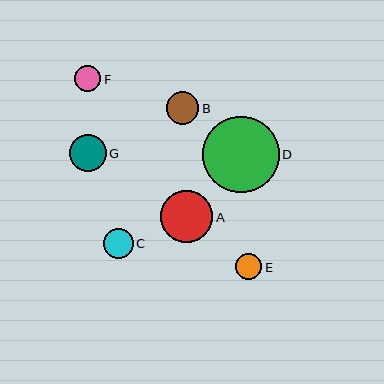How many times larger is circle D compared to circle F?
Circle D is approximately 3.0 times the size of circle F.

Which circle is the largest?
Circle D is the largest with a size of approximately 76 pixels.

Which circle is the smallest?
Circle E is the smallest with a size of approximately 26 pixels.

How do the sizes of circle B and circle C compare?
Circle B and circle C are approximately the same size.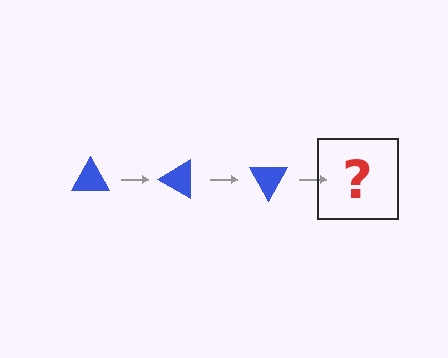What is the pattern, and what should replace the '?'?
The pattern is that the triangle rotates 30 degrees each step. The '?' should be a blue triangle rotated 90 degrees.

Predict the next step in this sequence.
The next step is a blue triangle rotated 90 degrees.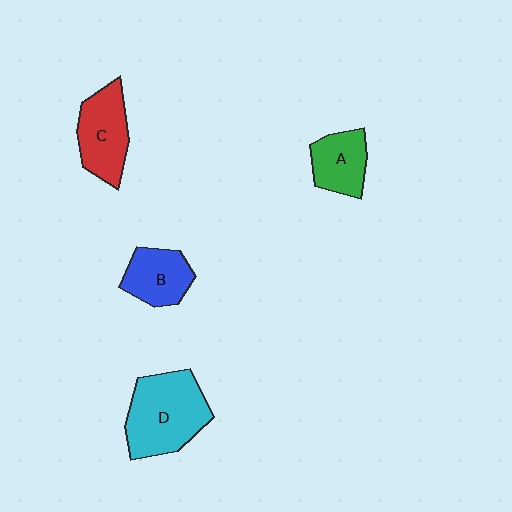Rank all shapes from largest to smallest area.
From largest to smallest: D (cyan), C (red), B (blue), A (green).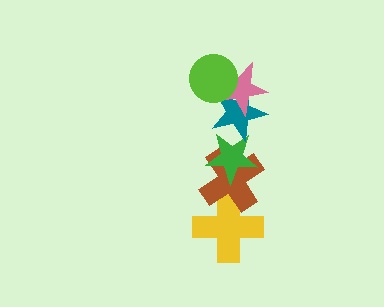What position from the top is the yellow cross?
The yellow cross is 6th from the top.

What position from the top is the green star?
The green star is 4th from the top.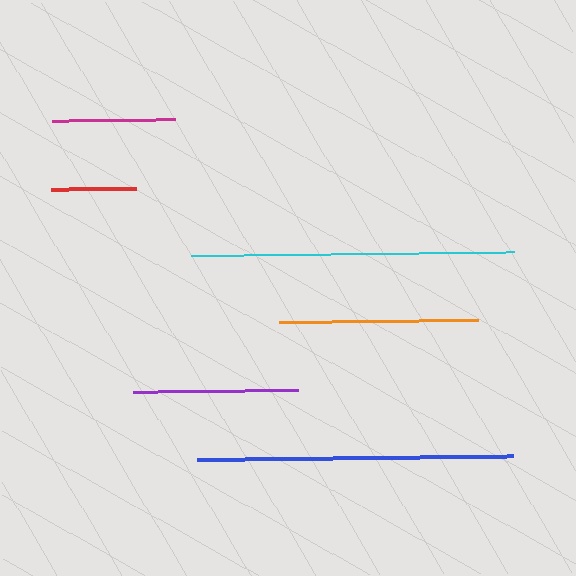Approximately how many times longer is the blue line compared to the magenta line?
The blue line is approximately 2.6 times the length of the magenta line.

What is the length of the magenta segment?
The magenta segment is approximately 123 pixels long.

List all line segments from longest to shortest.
From longest to shortest: cyan, blue, orange, purple, magenta, red.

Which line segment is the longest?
The cyan line is the longest at approximately 322 pixels.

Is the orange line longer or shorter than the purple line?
The orange line is longer than the purple line.